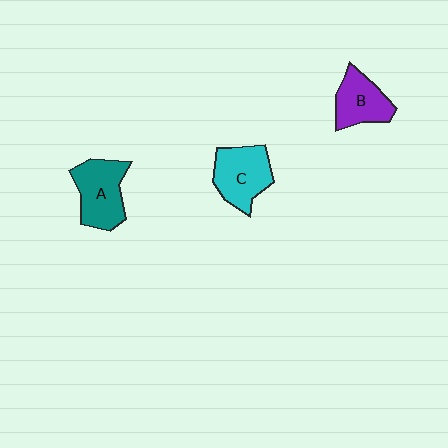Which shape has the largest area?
Shape A (teal).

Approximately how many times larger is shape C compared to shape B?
Approximately 1.2 times.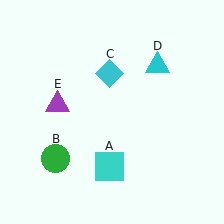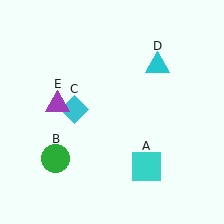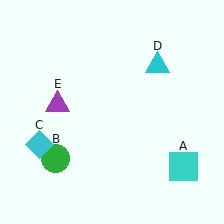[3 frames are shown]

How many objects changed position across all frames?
2 objects changed position: cyan square (object A), cyan diamond (object C).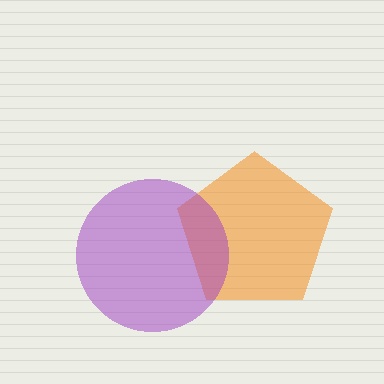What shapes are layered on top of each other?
The layered shapes are: an orange pentagon, a purple circle.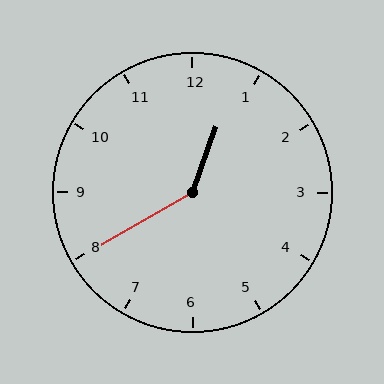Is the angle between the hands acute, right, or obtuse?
It is obtuse.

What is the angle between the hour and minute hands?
Approximately 140 degrees.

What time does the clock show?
12:40.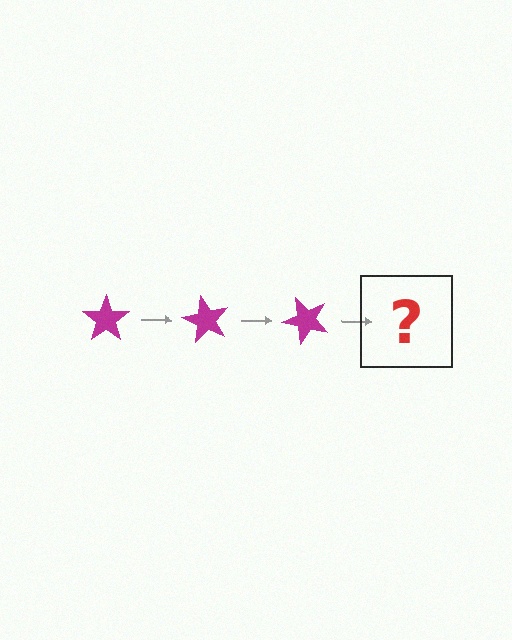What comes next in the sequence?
The next element should be a magenta star rotated 180 degrees.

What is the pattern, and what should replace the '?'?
The pattern is that the star rotates 60 degrees each step. The '?' should be a magenta star rotated 180 degrees.